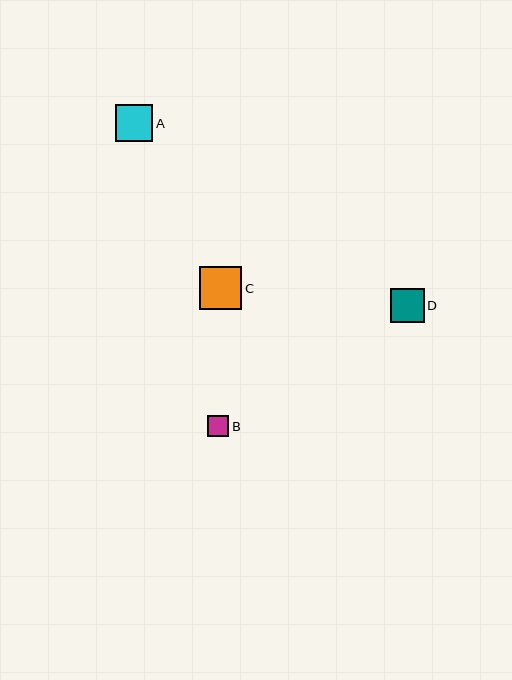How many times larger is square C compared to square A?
Square C is approximately 1.1 times the size of square A.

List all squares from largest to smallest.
From largest to smallest: C, A, D, B.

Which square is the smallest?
Square B is the smallest with a size of approximately 21 pixels.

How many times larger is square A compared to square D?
Square A is approximately 1.1 times the size of square D.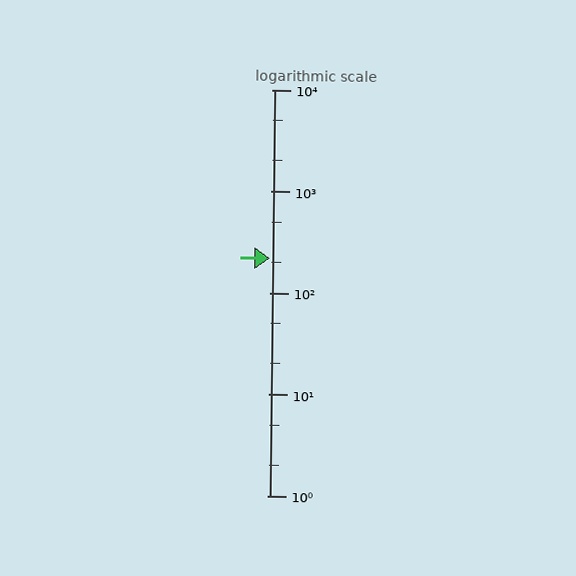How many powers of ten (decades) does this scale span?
The scale spans 4 decades, from 1 to 10000.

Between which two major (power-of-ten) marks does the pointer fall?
The pointer is between 100 and 1000.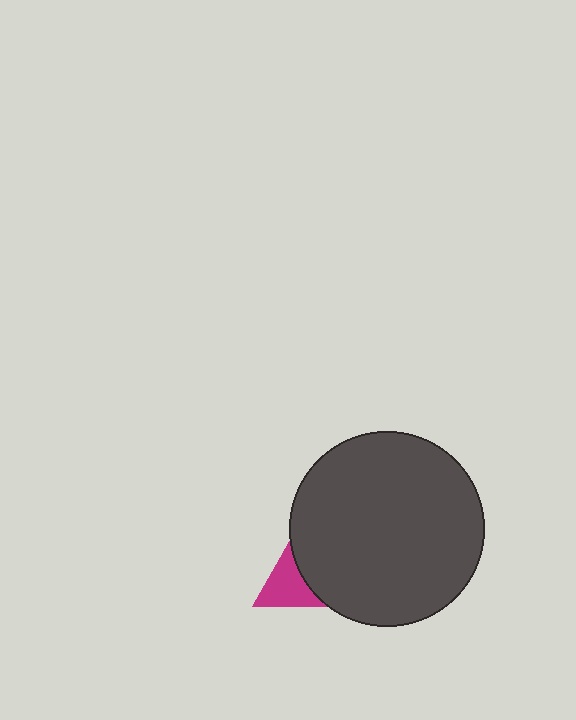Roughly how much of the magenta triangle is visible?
A small part of it is visible (roughly 32%).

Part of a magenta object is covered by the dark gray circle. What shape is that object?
It is a triangle.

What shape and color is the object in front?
The object in front is a dark gray circle.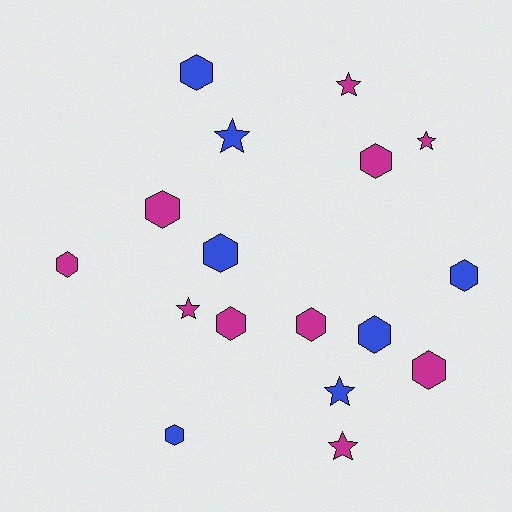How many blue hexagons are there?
There are 5 blue hexagons.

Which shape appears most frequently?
Hexagon, with 11 objects.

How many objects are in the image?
There are 17 objects.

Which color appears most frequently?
Magenta, with 10 objects.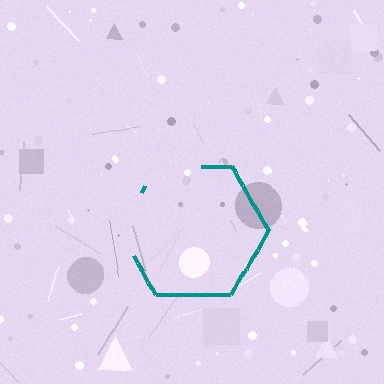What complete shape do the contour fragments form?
The contour fragments form a hexagon.